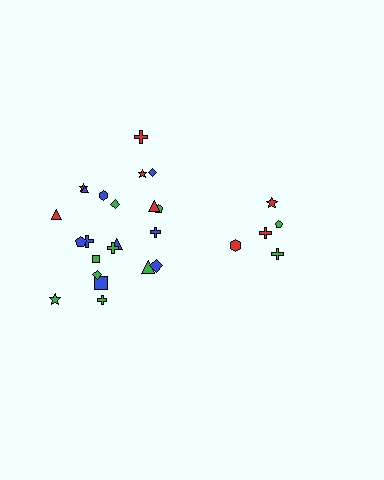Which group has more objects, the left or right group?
The left group.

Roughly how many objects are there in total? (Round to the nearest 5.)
Roughly 25 objects in total.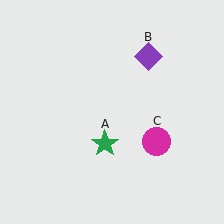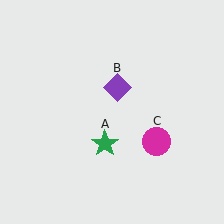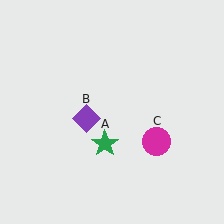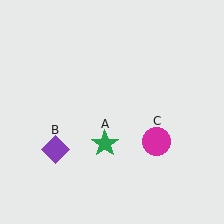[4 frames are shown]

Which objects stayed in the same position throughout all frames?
Green star (object A) and magenta circle (object C) remained stationary.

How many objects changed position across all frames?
1 object changed position: purple diamond (object B).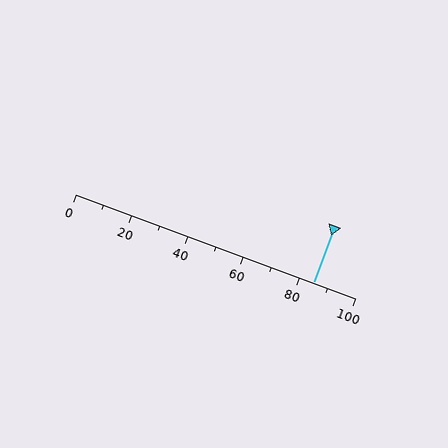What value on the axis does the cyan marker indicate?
The marker indicates approximately 85.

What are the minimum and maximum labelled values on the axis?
The axis runs from 0 to 100.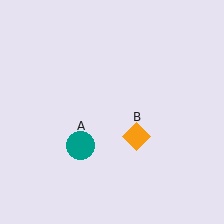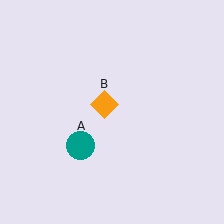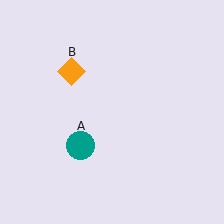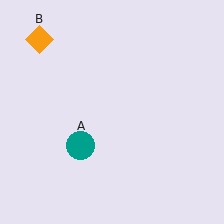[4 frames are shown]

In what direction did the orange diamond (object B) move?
The orange diamond (object B) moved up and to the left.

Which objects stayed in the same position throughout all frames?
Teal circle (object A) remained stationary.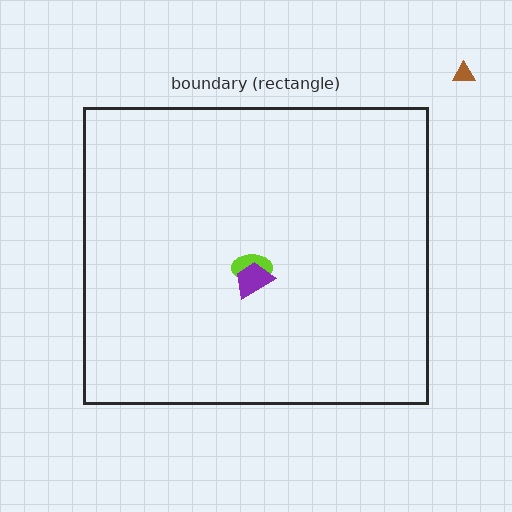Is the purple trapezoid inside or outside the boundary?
Inside.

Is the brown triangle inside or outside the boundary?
Outside.